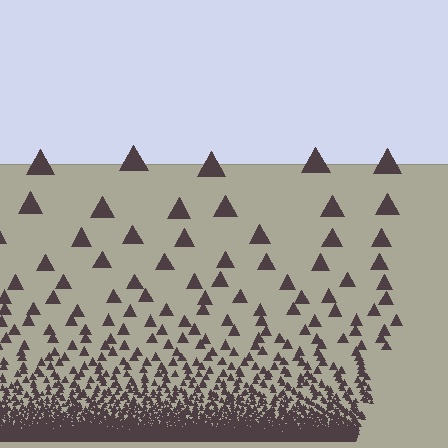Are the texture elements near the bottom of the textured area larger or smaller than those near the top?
Smaller. The gradient is inverted — elements near the bottom are smaller and denser.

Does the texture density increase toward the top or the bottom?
Density increases toward the bottom.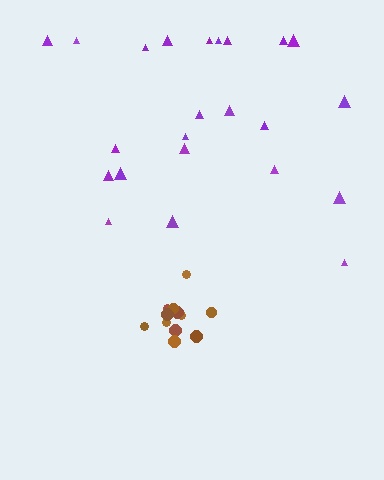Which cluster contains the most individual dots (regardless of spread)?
Purple (23).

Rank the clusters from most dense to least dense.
brown, purple.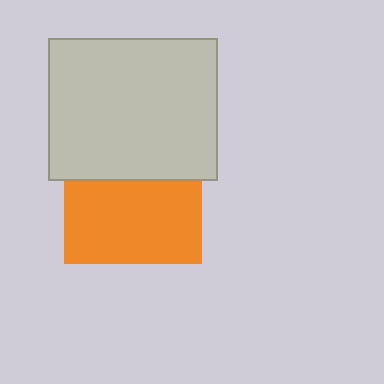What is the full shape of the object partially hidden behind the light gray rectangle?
The partially hidden object is an orange square.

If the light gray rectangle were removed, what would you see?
You would see the complete orange square.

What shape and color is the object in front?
The object in front is a light gray rectangle.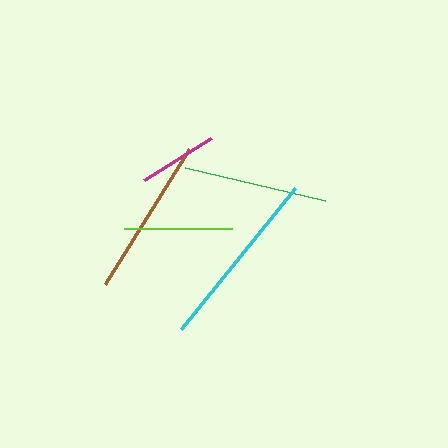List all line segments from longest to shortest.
From longest to shortest: cyan, brown, green, lime, magenta.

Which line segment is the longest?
The cyan line is the longest at approximately 181 pixels.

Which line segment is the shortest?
The magenta line is the shortest at approximately 79 pixels.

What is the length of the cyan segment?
The cyan segment is approximately 181 pixels long.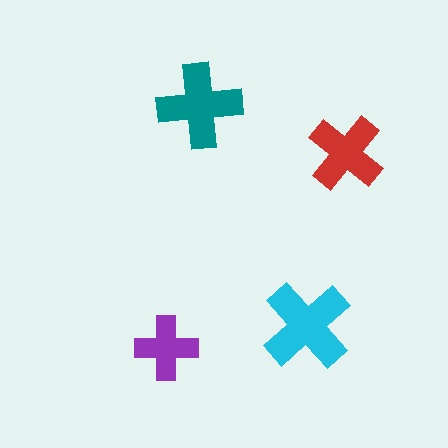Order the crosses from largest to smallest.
the cyan one, the teal one, the red one, the purple one.